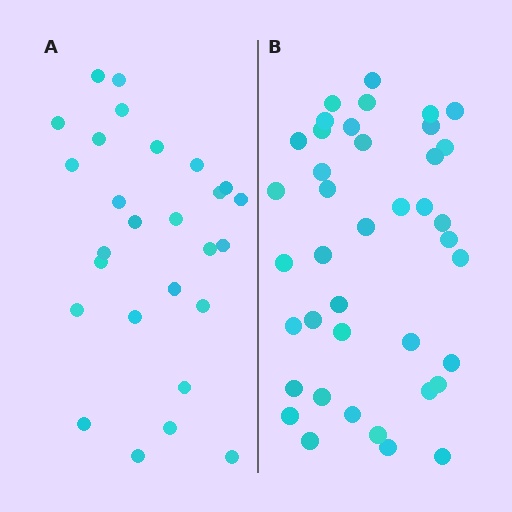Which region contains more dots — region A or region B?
Region B (the right region) has more dots.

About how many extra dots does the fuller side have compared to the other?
Region B has approximately 15 more dots than region A.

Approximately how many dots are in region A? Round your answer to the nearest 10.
About 30 dots. (The exact count is 27, which rounds to 30.)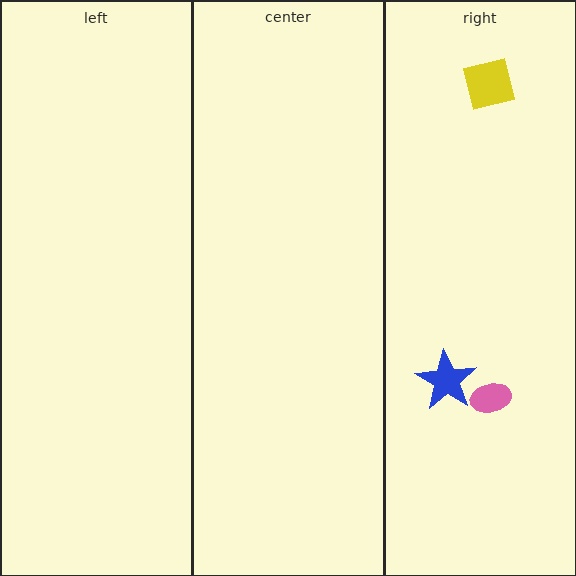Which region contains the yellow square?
The right region.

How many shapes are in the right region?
3.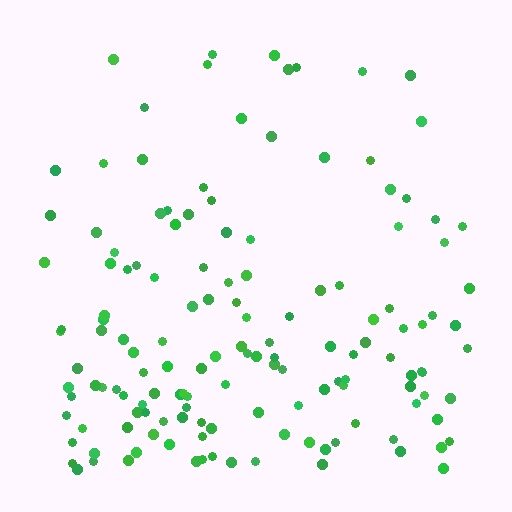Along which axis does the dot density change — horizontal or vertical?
Vertical.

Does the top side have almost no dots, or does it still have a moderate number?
Still a moderate number, just noticeably fewer than the bottom.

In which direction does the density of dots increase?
From top to bottom, with the bottom side densest.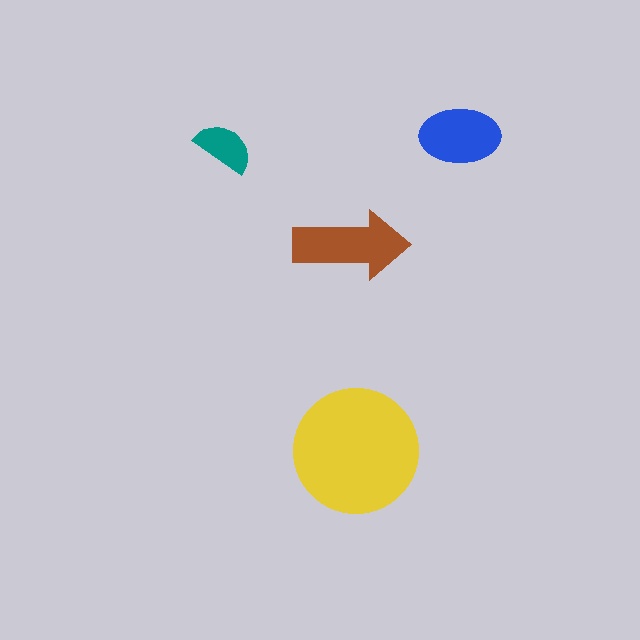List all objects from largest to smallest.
The yellow circle, the brown arrow, the blue ellipse, the teal semicircle.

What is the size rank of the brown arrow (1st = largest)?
2nd.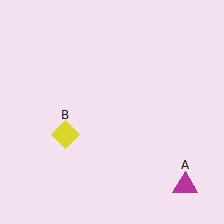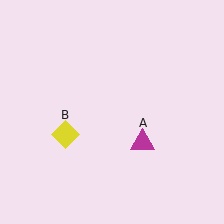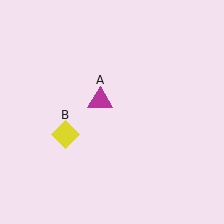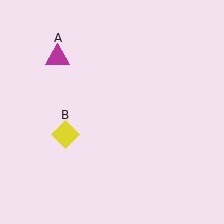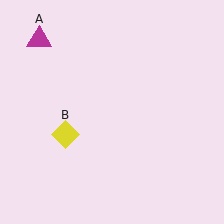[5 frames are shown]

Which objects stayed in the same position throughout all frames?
Yellow diamond (object B) remained stationary.